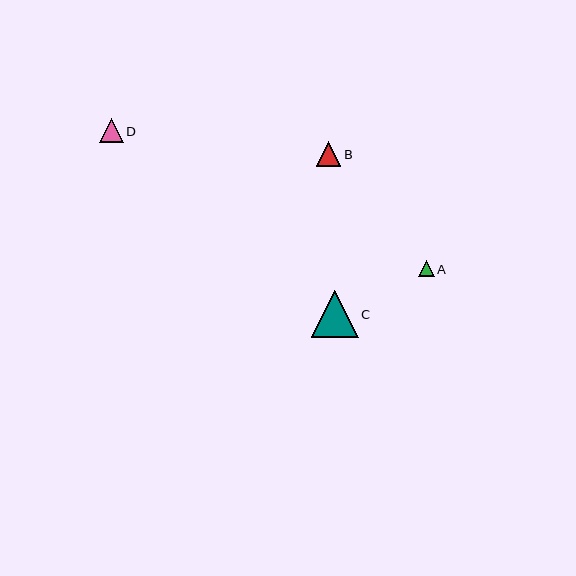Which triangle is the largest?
Triangle C is the largest with a size of approximately 46 pixels.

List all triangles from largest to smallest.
From largest to smallest: C, B, D, A.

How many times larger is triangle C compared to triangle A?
Triangle C is approximately 3.0 times the size of triangle A.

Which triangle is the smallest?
Triangle A is the smallest with a size of approximately 15 pixels.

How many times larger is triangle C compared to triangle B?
Triangle C is approximately 1.9 times the size of triangle B.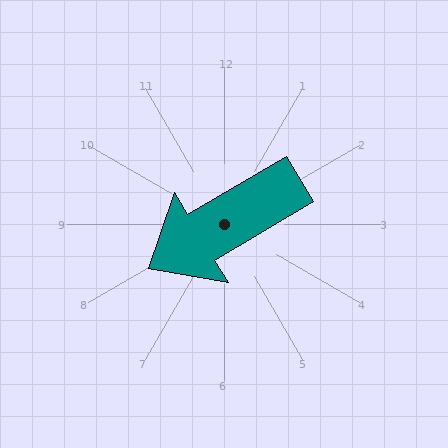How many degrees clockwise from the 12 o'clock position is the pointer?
Approximately 239 degrees.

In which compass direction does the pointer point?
Southwest.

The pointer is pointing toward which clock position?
Roughly 8 o'clock.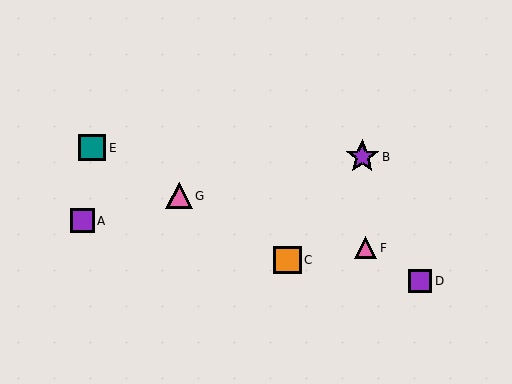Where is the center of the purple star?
The center of the purple star is at (362, 157).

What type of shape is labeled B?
Shape B is a purple star.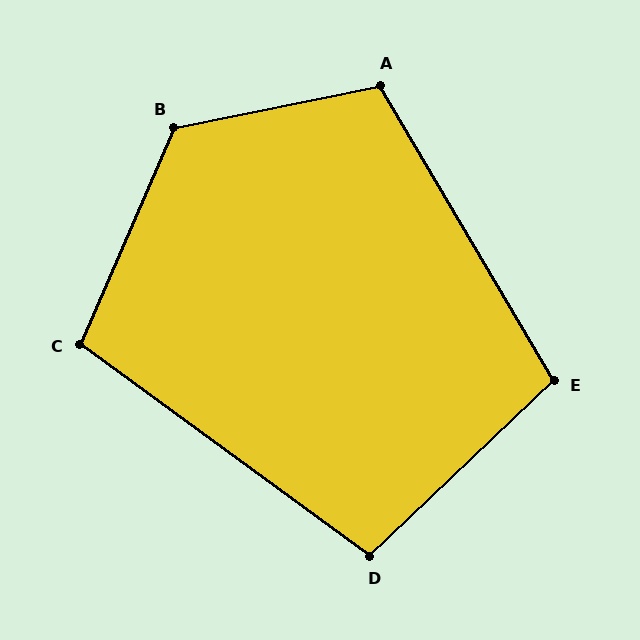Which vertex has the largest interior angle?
B, at approximately 125 degrees.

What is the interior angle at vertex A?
Approximately 109 degrees (obtuse).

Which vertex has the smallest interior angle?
D, at approximately 100 degrees.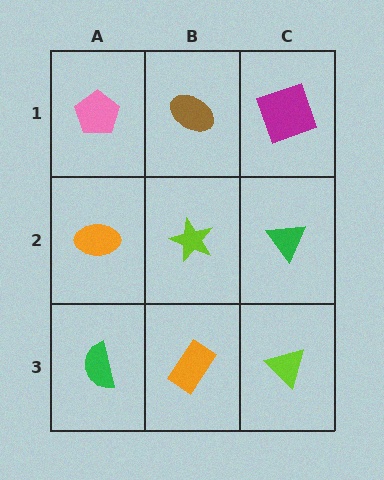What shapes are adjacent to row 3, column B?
A lime star (row 2, column B), a green semicircle (row 3, column A), a lime triangle (row 3, column C).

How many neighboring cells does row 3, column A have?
2.